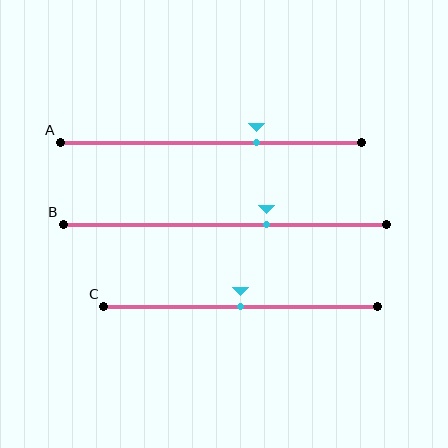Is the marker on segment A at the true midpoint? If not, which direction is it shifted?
No, the marker on segment A is shifted to the right by about 15% of the segment length.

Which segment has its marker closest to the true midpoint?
Segment C has its marker closest to the true midpoint.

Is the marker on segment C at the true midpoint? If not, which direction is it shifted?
Yes, the marker on segment C is at the true midpoint.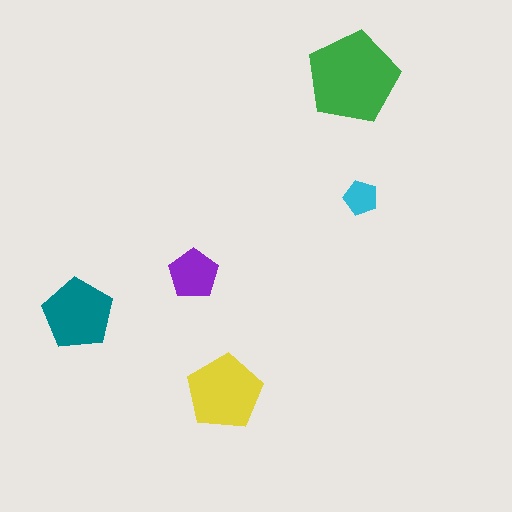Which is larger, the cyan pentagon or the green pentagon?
The green one.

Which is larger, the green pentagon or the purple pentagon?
The green one.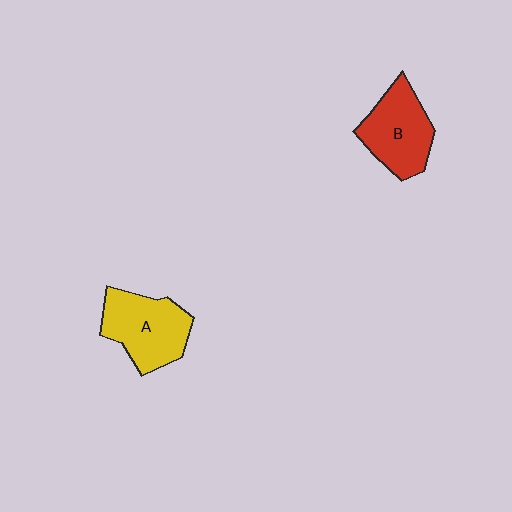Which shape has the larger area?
Shape A (yellow).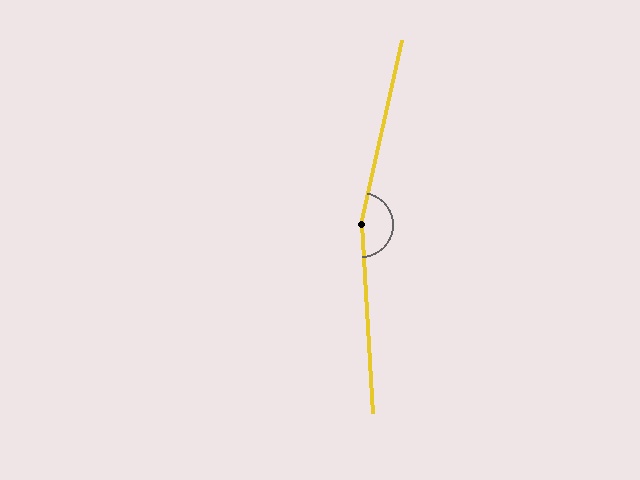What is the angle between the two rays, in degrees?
Approximately 164 degrees.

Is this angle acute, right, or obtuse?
It is obtuse.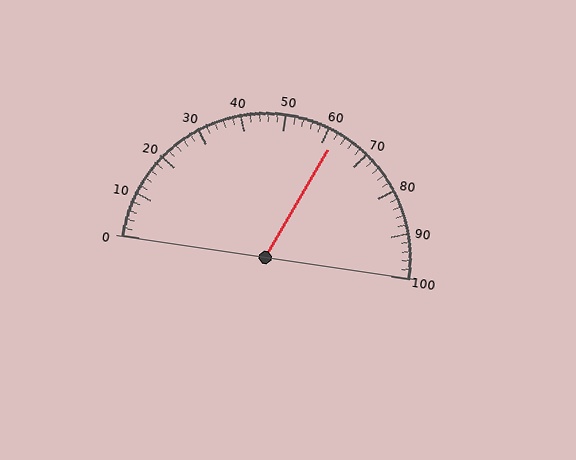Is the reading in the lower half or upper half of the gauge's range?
The reading is in the upper half of the range (0 to 100).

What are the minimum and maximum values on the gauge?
The gauge ranges from 0 to 100.